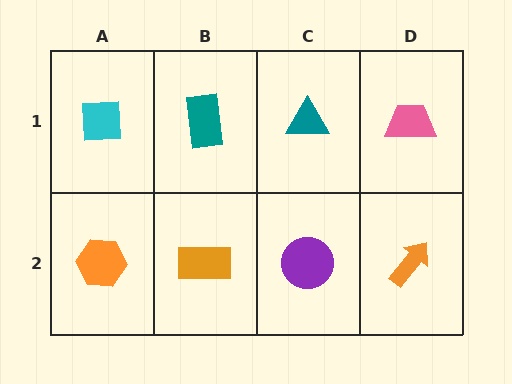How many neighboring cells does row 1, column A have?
2.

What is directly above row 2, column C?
A teal triangle.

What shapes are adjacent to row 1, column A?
An orange hexagon (row 2, column A), a teal rectangle (row 1, column B).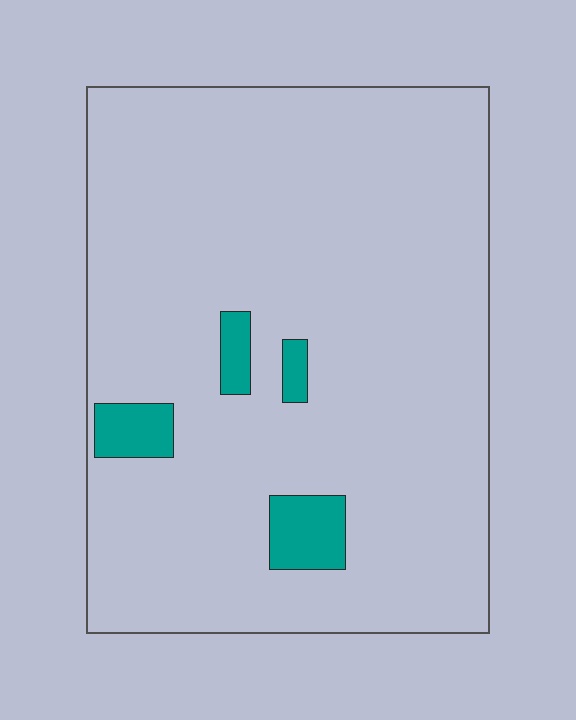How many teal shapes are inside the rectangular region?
4.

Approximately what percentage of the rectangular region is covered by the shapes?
Approximately 5%.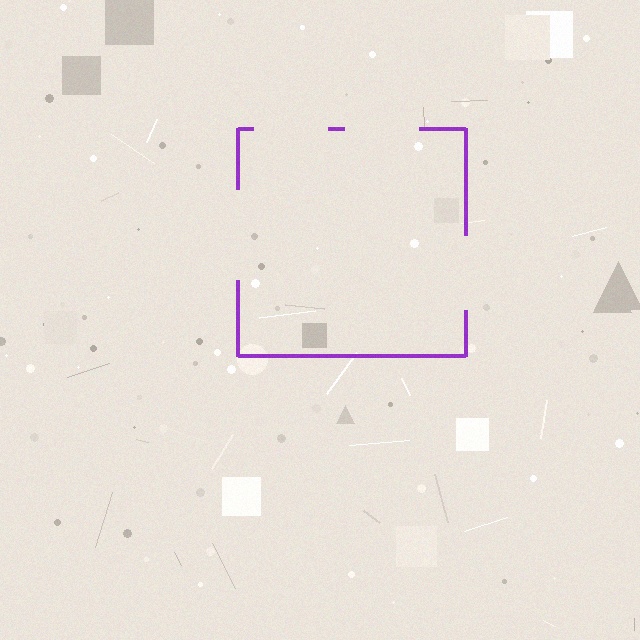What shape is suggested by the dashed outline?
The dashed outline suggests a square.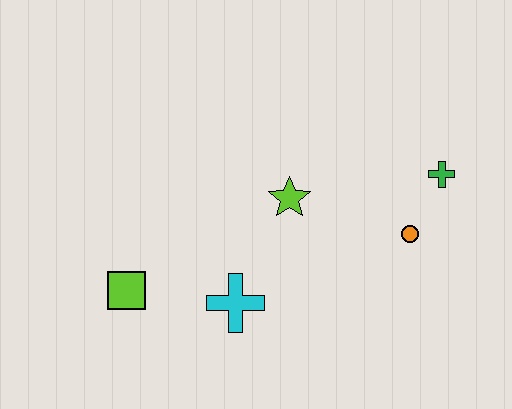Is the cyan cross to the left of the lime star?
Yes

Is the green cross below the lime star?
No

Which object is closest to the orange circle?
The green cross is closest to the orange circle.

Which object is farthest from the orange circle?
The lime square is farthest from the orange circle.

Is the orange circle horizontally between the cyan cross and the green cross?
Yes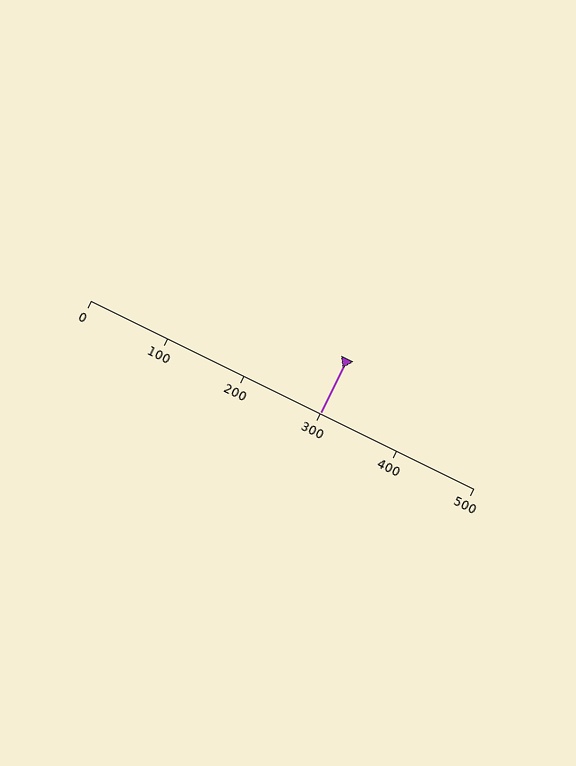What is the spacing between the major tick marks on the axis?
The major ticks are spaced 100 apart.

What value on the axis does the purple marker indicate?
The marker indicates approximately 300.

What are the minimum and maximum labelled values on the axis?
The axis runs from 0 to 500.